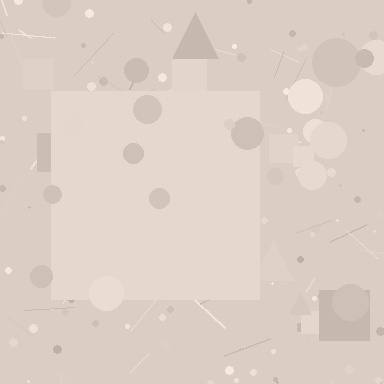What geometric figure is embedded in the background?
A square is embedded in the background.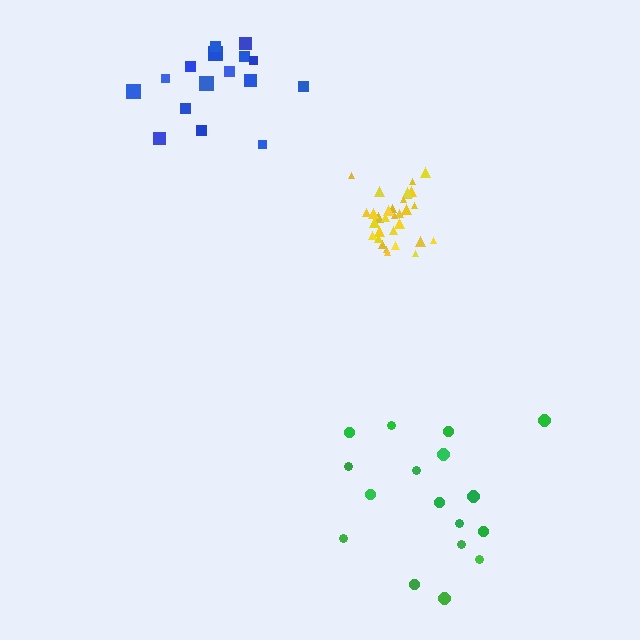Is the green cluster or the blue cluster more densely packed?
Blue.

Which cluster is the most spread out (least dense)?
Green.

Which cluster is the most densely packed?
Yellow.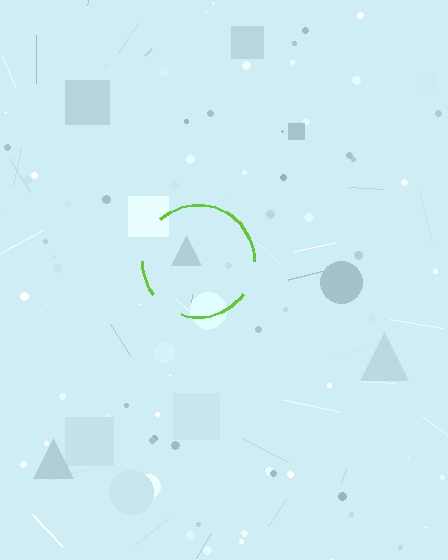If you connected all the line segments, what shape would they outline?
They would outline a circle.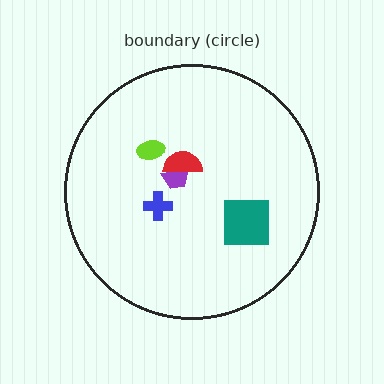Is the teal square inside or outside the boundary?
Inside.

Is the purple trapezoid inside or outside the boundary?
Inside.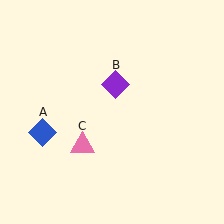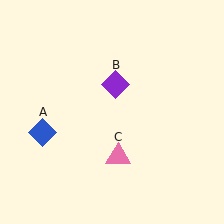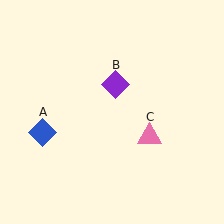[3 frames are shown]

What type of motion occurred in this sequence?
The pink triangle (object C) rotated counterclockwise around the center of the scene.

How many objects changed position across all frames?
1 object changed position: pink triangle (object C).